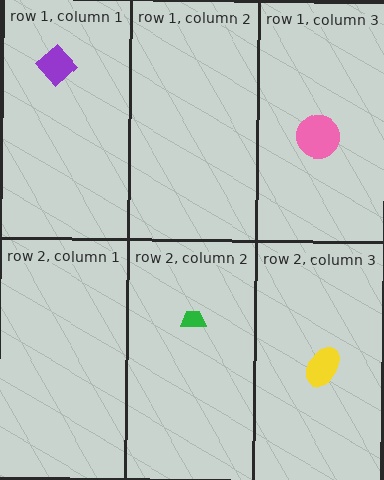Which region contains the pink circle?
The row 1, column 3 region.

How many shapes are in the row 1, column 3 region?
1.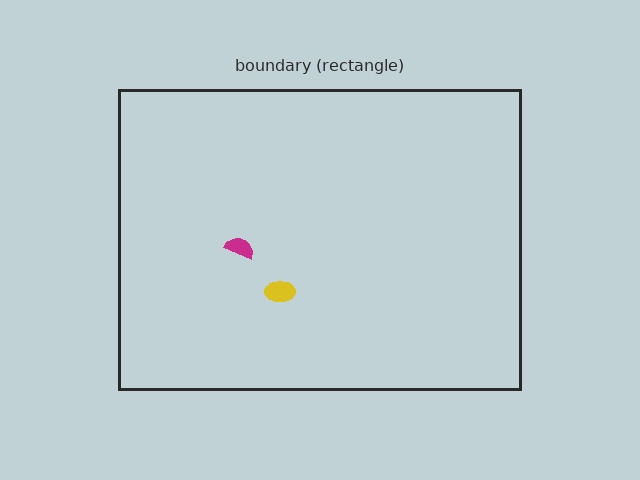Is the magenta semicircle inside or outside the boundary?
Inside.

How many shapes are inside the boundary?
2 inside, 0 outside.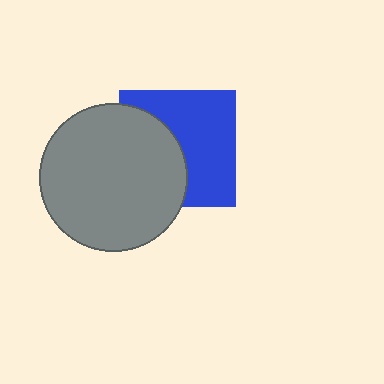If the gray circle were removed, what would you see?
You would see the complete blue square.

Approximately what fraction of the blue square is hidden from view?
Roughly 43% of the blue square is hidden behind the gray circle.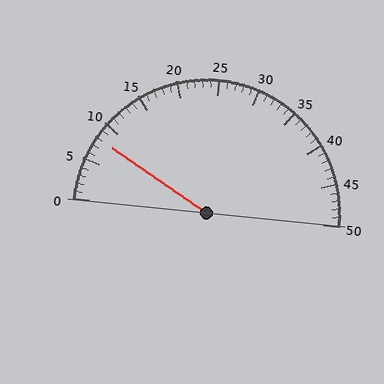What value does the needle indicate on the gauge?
The needle indicates approximately 8.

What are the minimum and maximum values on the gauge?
The gauge ranges from 0 to 50.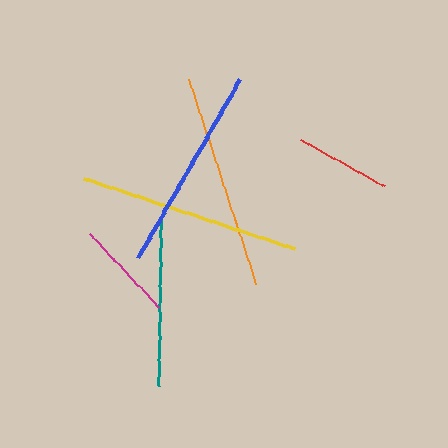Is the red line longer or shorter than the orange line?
The orange line is longer than the red line.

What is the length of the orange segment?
The orange segment is approximately 215 pixels long.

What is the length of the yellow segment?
The yellow segment is approximately 222 pixels long.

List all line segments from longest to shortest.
From longest to shortest: yellow, orange, blue, teal, magenta, red.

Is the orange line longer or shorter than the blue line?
The orange line is longer than the blue line.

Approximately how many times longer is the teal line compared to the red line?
The teal line is approximately 1.7 times the length of the red line.